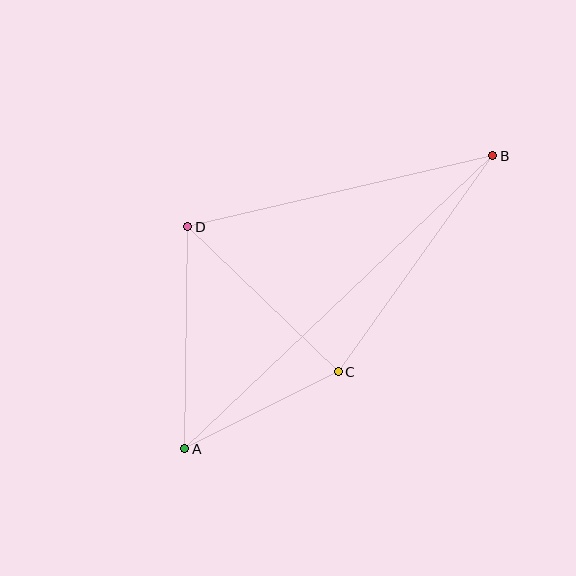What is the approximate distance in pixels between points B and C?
The distance between B and C is approximately 266 pixels.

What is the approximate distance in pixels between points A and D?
The distance between A and D is approximately 222 pixels.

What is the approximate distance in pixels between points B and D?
The distance between B and D is approximately 313 pixels.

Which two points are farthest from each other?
Points A and B are farthest from each other.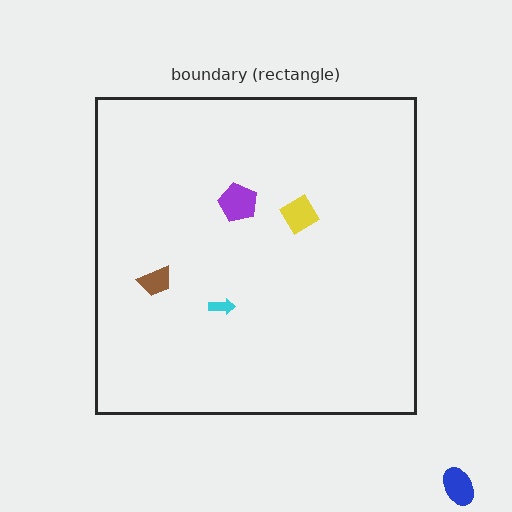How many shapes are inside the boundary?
4 inside, 1 outside.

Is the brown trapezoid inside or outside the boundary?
Inside.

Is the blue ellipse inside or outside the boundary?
Outside.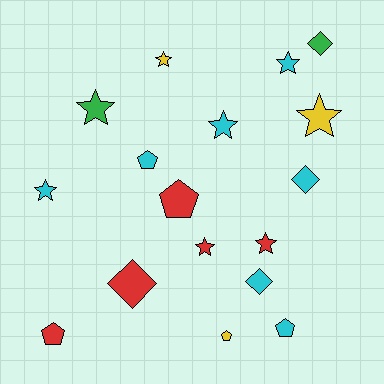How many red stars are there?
There are 2 red stars.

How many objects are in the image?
There are 17 objects.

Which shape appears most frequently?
Star, with 8 objects.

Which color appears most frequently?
Cyan, with 7 objects.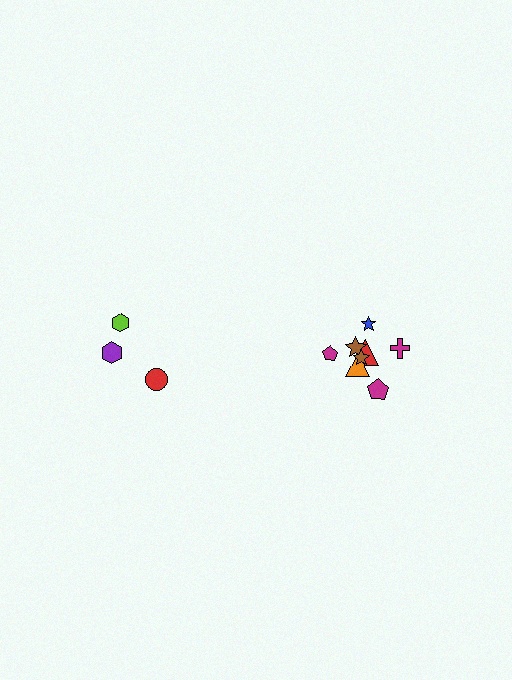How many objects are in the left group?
There are 3 objects.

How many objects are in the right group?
There are 8 objects.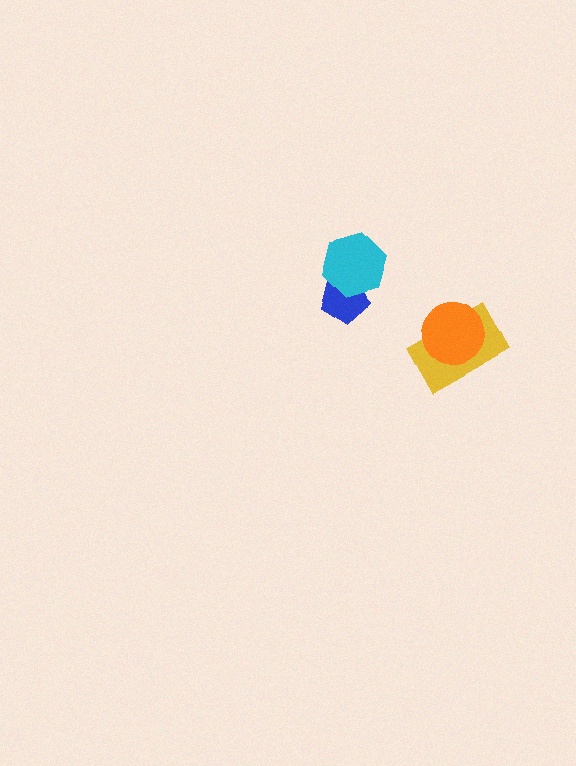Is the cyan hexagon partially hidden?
No, no other shape covers it.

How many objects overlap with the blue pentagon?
1 object overlaps with the blue pentagon.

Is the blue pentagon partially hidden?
Yes, it is partially covered by another shape.